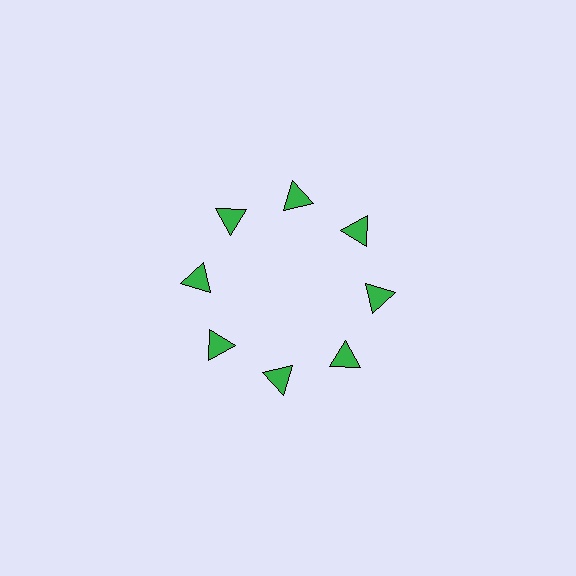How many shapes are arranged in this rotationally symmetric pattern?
There are 8 shapes, arranged in 8 groups of 1.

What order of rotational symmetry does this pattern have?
This pattern has 8-fold rotational symmetry.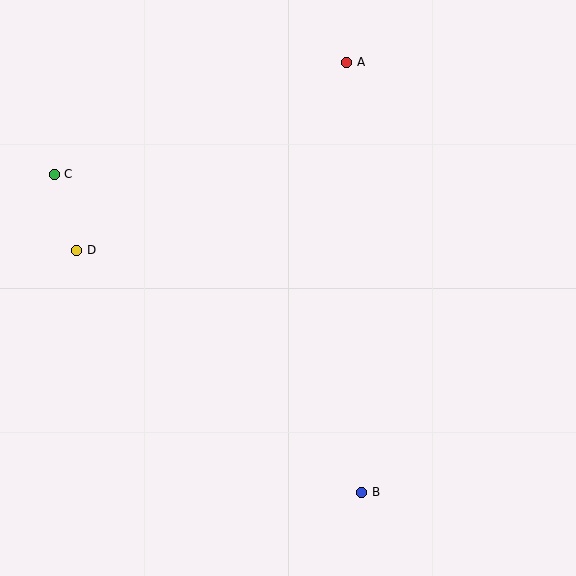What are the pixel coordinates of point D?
Point D is at (77, 250).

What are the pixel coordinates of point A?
Point A is at (347, 62).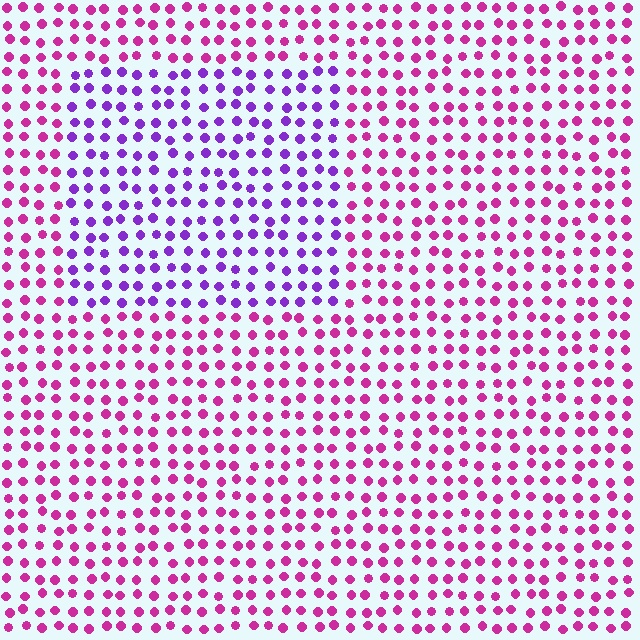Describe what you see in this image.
The image is filled with small magenta elements in a uniform arrangement. A rectangle-shaped region is visible where the elements are tinted to a slightly different hue, forming a subtle color boundary.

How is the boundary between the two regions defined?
The boundary is defined purely by a slight shift in hue (about 44 degrees). Spacing, size, and orientation are identical on both sides.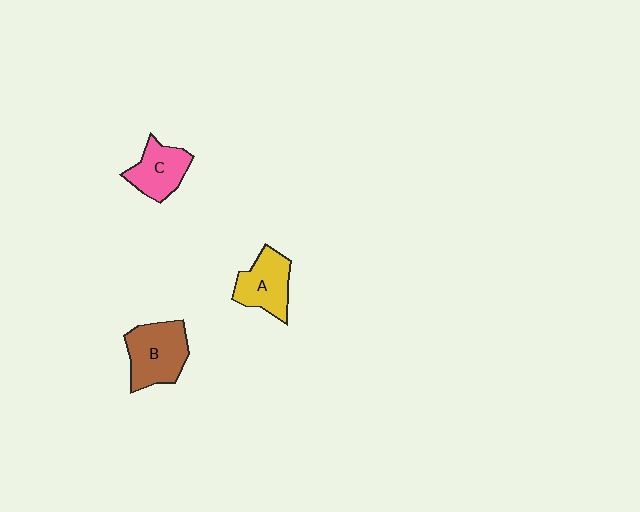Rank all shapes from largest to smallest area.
From largest to smallest: B (brown), A (yellow), C (pink).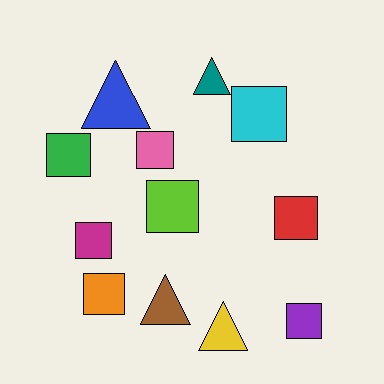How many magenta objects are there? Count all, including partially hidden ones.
There is 1 magenta object.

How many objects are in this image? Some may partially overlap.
There are 12 objects.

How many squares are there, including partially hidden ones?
There are 8 squares.